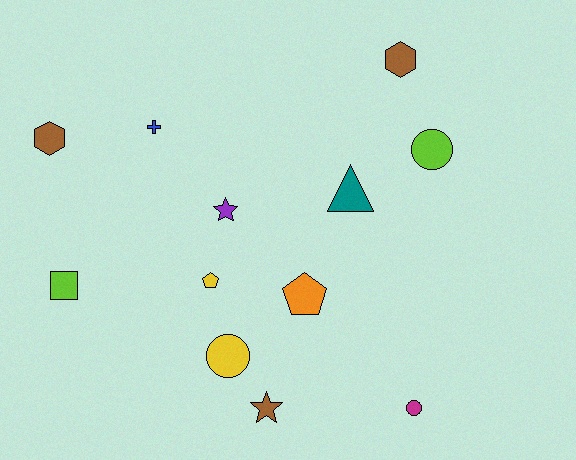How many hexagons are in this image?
There are 2 hexagons.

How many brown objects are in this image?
There are 3 brown objects.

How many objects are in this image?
There are 12 objects.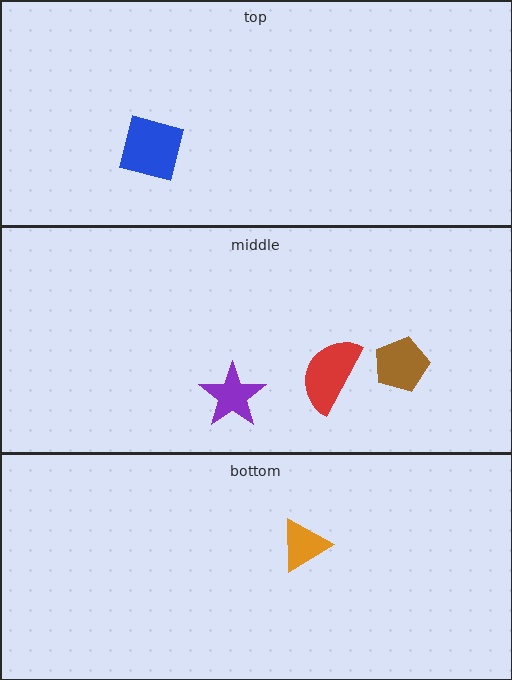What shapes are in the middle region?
The purple star, the red semicircle, the brown pentagon.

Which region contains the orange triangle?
The bottom region.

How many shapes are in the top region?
1.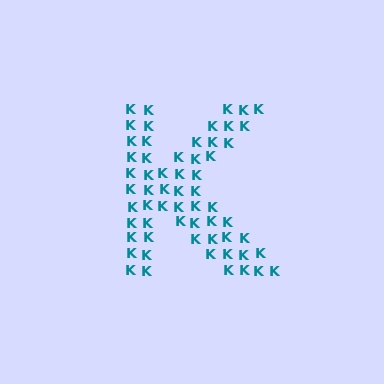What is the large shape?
The large shape is the letter K.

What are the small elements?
The small elements are letter K's.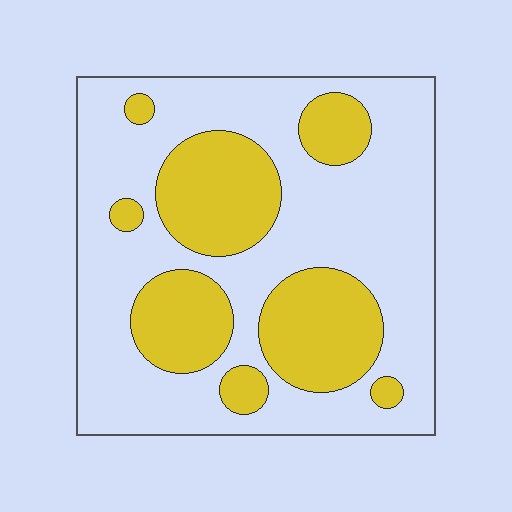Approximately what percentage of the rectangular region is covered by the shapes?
Approximately 35%.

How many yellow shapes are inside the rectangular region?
8.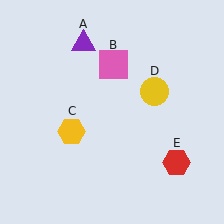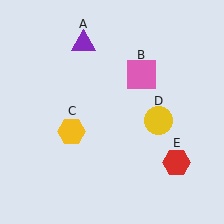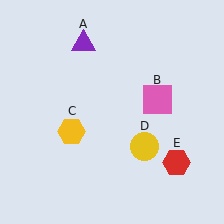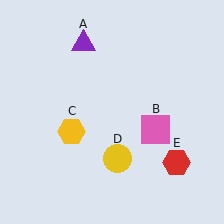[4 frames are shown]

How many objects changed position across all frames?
2 objects changed position: pink square (object B), yellow circle (object D).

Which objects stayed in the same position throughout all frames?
Purple triangle (object A) and yellow hexagon (object C) and red hexagon (object E) remained stationary.